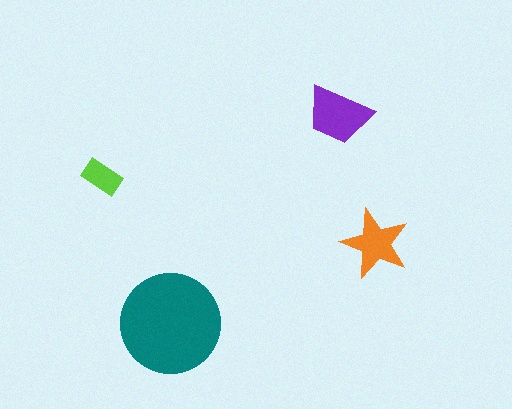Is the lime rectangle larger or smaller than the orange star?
Smaller.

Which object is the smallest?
The lime rectangle.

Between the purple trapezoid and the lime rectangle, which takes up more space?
The purple trapezoid.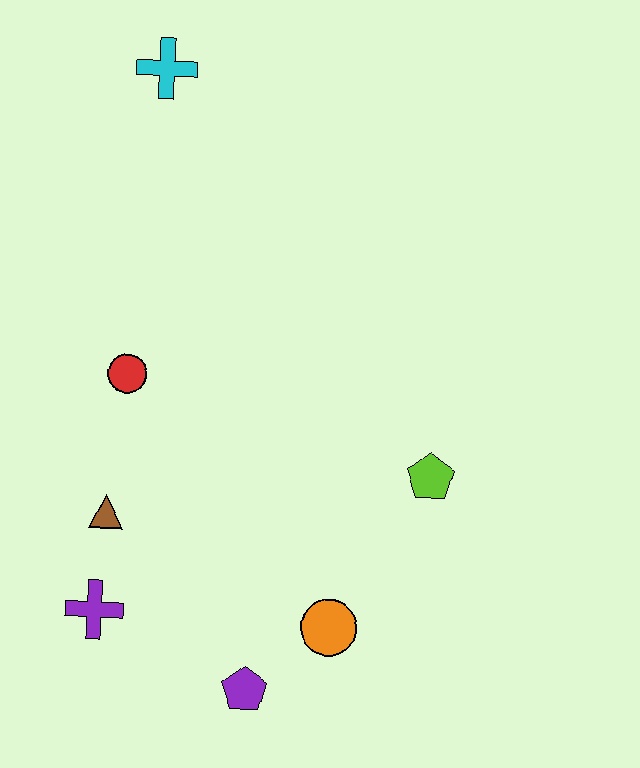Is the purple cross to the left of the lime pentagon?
Yes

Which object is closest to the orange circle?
The purple pentagon is closest to the orange circle.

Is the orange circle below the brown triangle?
Yes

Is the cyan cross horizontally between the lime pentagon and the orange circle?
No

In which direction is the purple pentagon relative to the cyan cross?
The purple pentagon is below the cyan cross.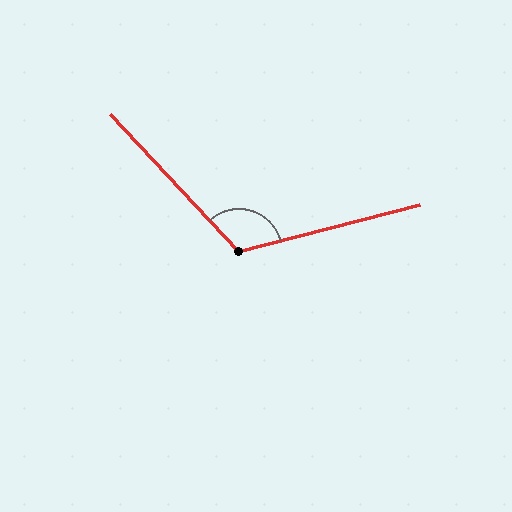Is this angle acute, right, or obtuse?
It is obtuse.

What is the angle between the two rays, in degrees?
Approximately 118 degrees.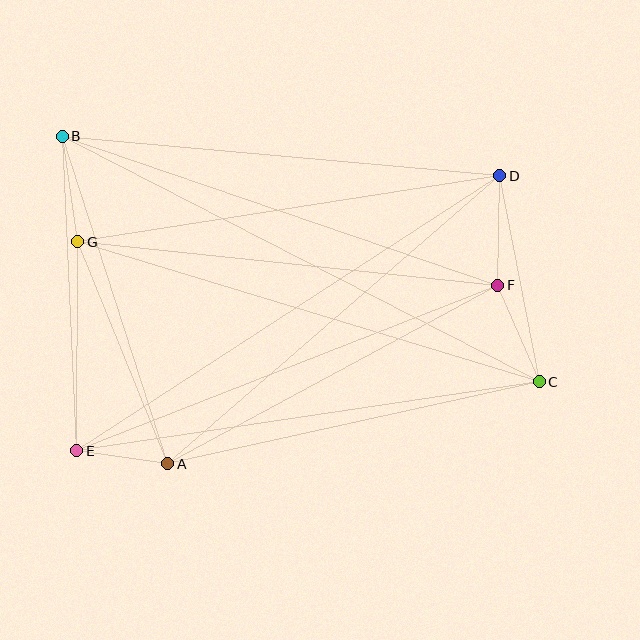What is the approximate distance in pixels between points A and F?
The distance between A and F is approximately 375 pixels.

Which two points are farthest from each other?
Points B and C are farthest from each other.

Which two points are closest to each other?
Points A and E are closest to each other.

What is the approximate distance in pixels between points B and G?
The distance between B and G is approximately 106 pixels.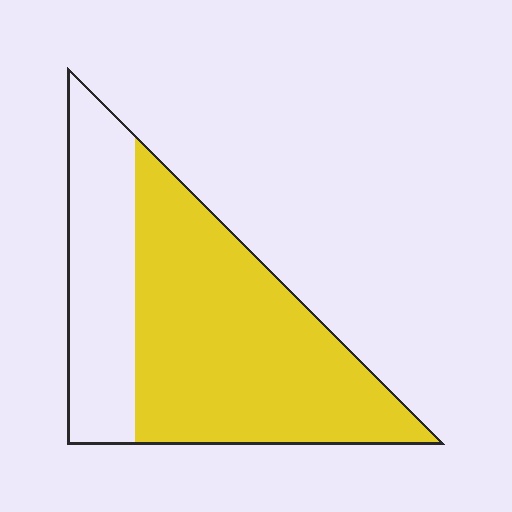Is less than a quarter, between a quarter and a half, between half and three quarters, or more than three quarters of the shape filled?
Between half and three quarters.